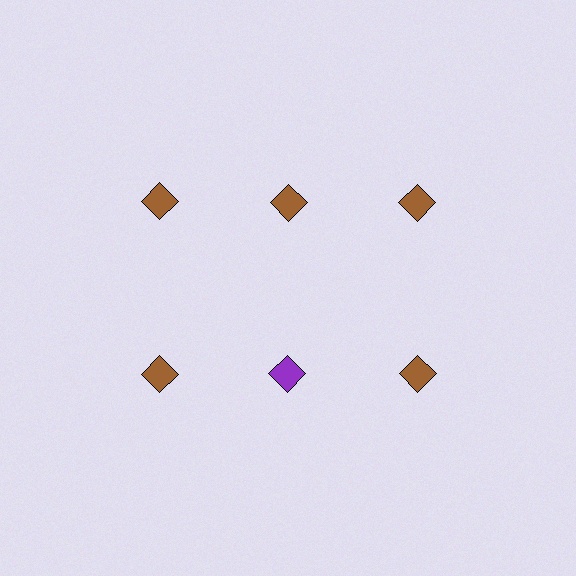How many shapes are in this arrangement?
There are 6 shapes arranged in a grid pattern.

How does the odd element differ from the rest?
It has a different color: purple instead of brown.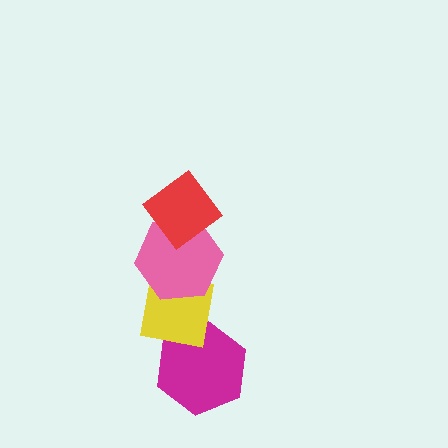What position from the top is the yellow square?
The yellow square is 3rd from the top.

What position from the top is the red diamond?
The red diamond is 1st from the top.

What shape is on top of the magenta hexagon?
The yellow square is on top of the magenta hexagon.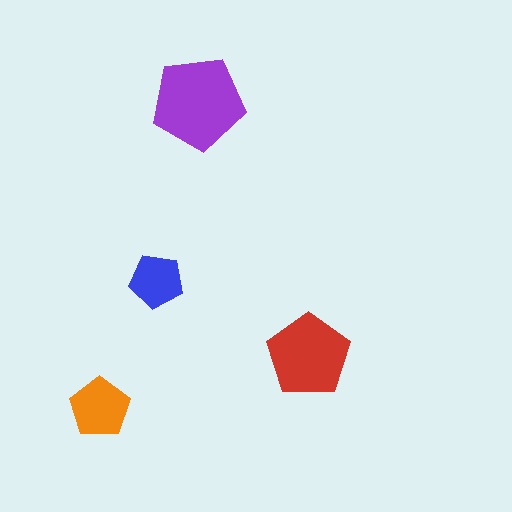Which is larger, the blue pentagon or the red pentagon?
The red one.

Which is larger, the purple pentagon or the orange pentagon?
The purple one.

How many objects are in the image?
There are 4 objects in the image.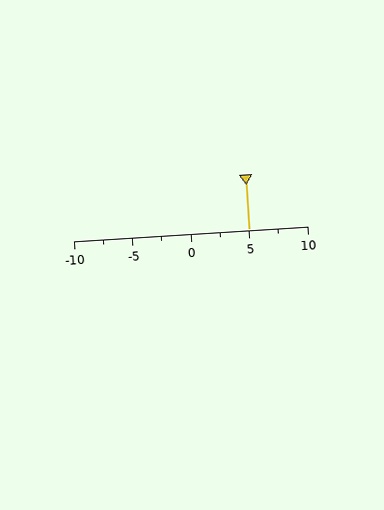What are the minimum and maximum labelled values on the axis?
The axis runs from -10 to 10.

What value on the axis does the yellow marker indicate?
The marker indicates approximately 5.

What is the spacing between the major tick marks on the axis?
The major ticks are spaced 5 apart.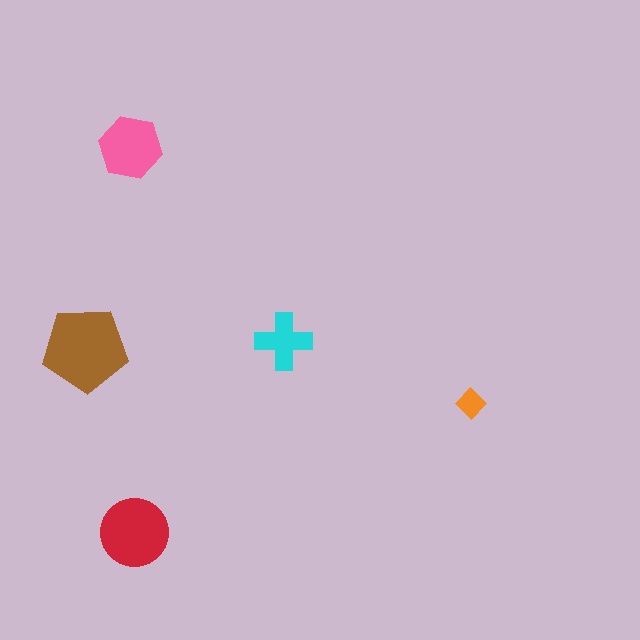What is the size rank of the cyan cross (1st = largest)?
4th.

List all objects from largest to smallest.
The brown pentagon, the red circle, the pink hexagon, the cyan cross, the orange diamond.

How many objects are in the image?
There are 5 objects in the image.